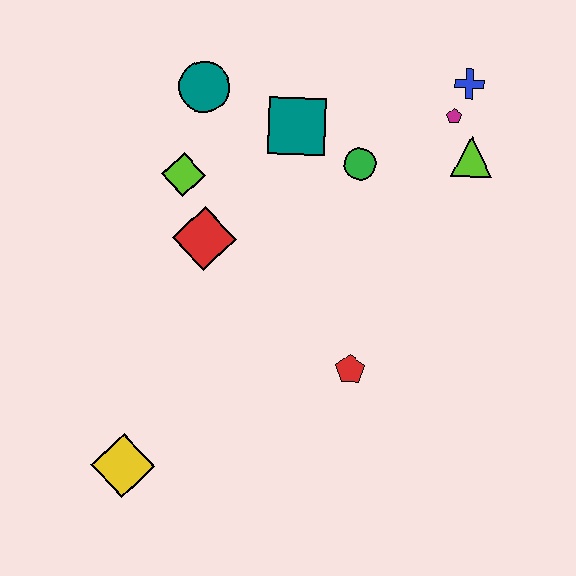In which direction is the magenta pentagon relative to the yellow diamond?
The magenta pentagon is above the yellow diamond.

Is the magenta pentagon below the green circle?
No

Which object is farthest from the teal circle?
The yellow diamond is farthest from the teal circle.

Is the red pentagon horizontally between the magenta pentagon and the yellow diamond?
Yes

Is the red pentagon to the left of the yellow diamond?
No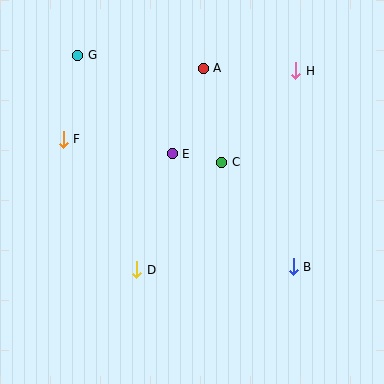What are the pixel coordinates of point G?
Point G is at (78, 55).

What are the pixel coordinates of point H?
Point H is at (296, 71).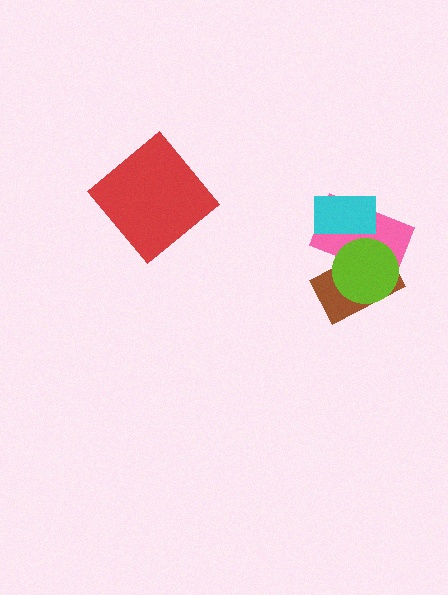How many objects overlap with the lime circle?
2 objects overlap with the lime circle.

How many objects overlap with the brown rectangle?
2 objects overlap with the brown rectangle.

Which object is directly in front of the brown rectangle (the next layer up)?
The pink rectangle is directly in front of the brown rectangle.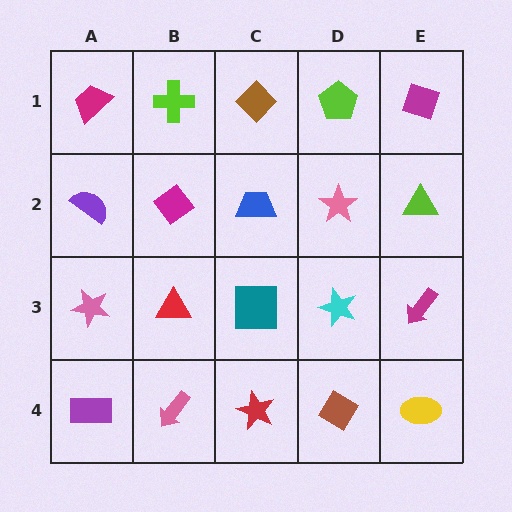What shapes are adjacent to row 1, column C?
A blue trapezoid (row 2, column C), a lime cross (row 1, column B), a lime pentagon (row 1, column D).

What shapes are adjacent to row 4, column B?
A red triangle (row 3, column B), a purple rectangle (row 4, column A), a red star (row 4, column C).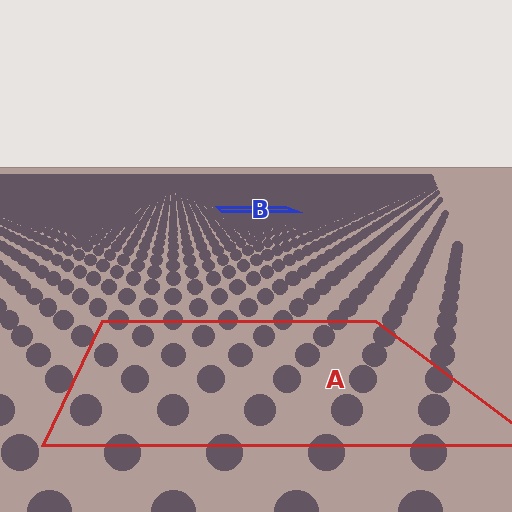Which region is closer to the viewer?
Region A is closer. The texture elements there are larger and more spread out.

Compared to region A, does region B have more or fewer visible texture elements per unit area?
Region B has more texture elements per unit area — they are packed more densely because it is farther away.